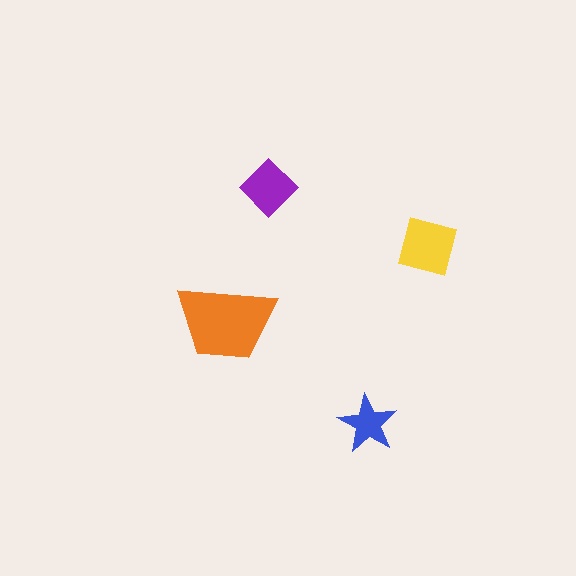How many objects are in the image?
There are 4 objects in the image.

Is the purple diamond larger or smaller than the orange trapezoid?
Smaller.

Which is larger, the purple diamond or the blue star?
The purple diamond.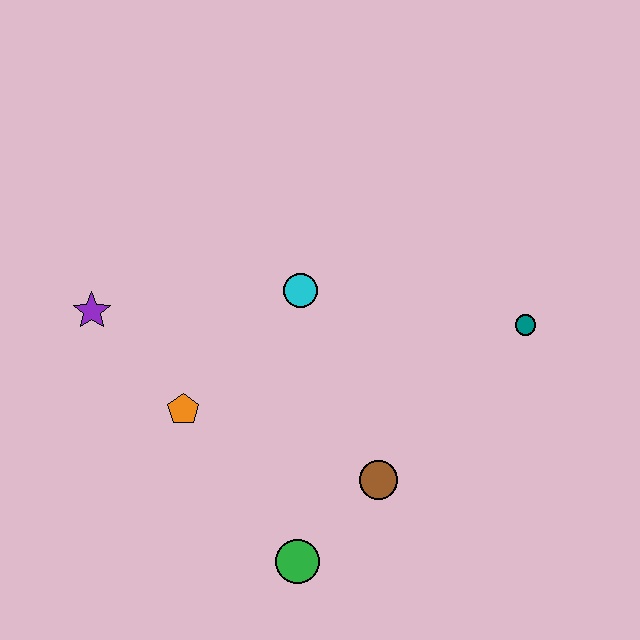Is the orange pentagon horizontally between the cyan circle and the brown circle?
No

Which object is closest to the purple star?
The orange pentagon is closest to the purple star.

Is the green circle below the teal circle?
Yes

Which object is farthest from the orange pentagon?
The teal circle is farthest from the orange pentagon.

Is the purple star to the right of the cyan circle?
No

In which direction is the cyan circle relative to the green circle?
The cyan circle is above the green circle.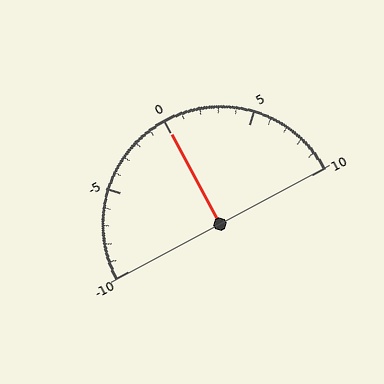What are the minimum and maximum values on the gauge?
The gauge ranges from -10 to 10.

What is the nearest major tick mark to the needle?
The nearest major tick mark is 0.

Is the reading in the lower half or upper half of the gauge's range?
The reading is in the upper half of the range (-10 to 10).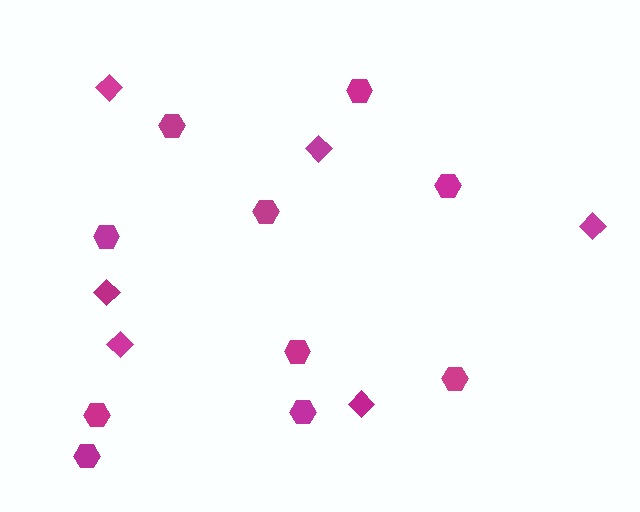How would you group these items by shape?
There are 2 groups: one group of hexagons (10) and one group of diamonds (6).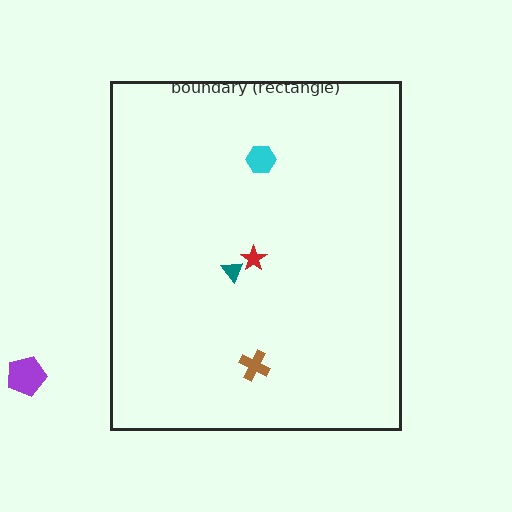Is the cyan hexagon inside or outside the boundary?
Inside.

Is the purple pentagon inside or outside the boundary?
Outside.